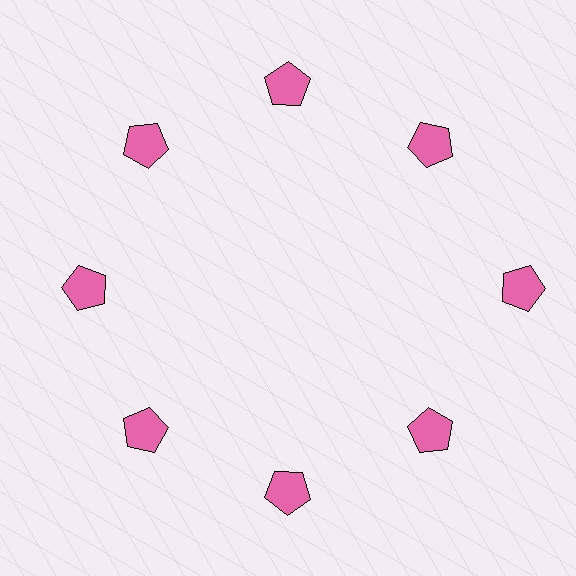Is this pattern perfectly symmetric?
No. The 8 pink pentagons are arranged in a ring, but one element near the 3 o'clock position is pushed outward from the center, breaking the 8-fold rotational symmetry.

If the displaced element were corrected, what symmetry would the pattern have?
It would have 8-fold rotational symmetry — the pattern would map onto itself every 45 degrees.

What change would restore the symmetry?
The symmetry would be restored by moving it inward, back onto the ring so that all 8 pentagons sit at equal angles and equal distance from the center.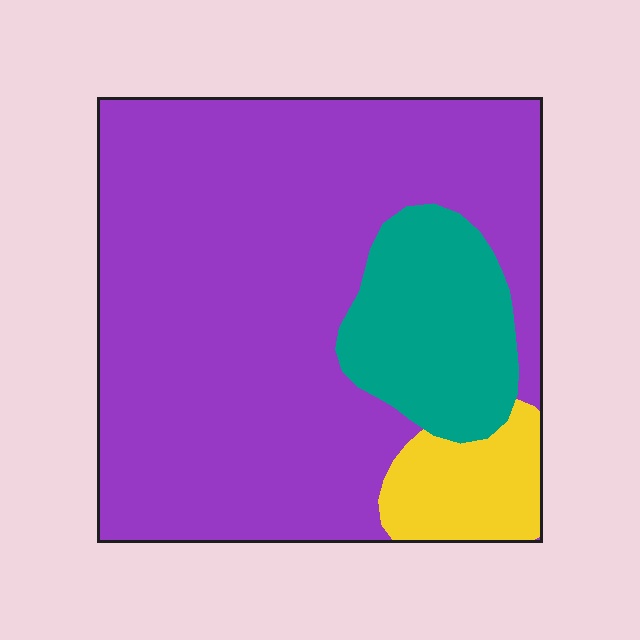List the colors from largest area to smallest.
From largest to smallest: purple, teal, yellow.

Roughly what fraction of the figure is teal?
Teal takes up about one sixth (1/6) of the figure.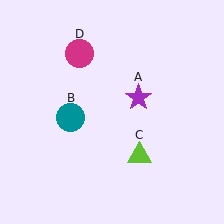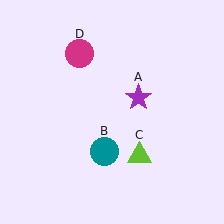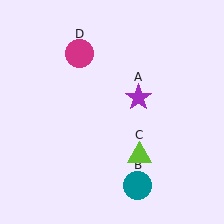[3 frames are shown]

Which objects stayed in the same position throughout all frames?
Purple star (object A) and lime triangle (object C) and magenta circle (object D) remained stationary.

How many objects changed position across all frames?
1 object changed position: teal circle (object B).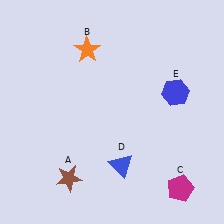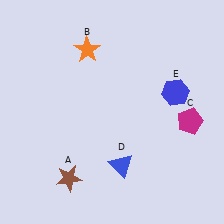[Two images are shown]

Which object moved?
The magenta pentagon (C) moved up.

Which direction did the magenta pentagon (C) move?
The magenta pentagon (C) moved up.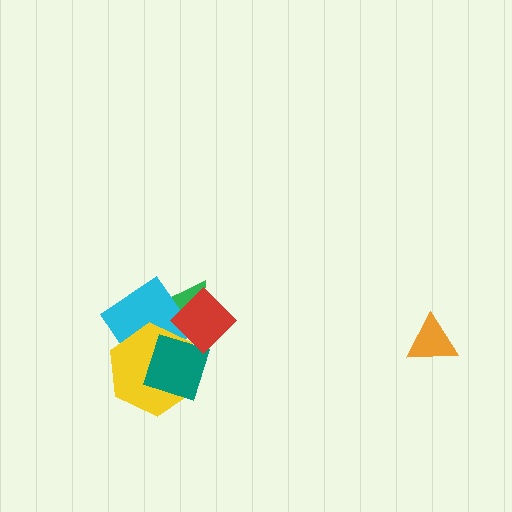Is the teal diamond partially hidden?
Yes, it is partially covered by another shape.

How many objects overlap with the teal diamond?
4 objects overlap with the teal diamond.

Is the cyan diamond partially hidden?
Yes, it is partially covered by another shape.